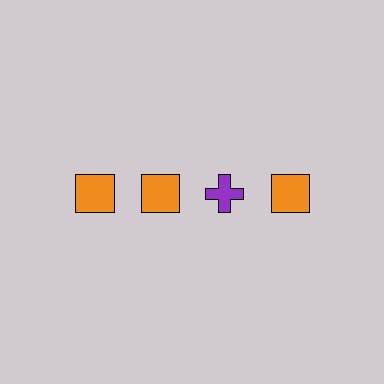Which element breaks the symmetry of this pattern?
The purple cross in the top row, center column breaks the symmetry. All other shapes are orange squares.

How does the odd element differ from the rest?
It differs in both color (purple instead of orange) and shape (cross instead of square).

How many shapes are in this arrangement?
There are 4 shapes arranged in a grid pattern.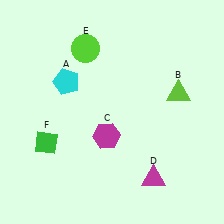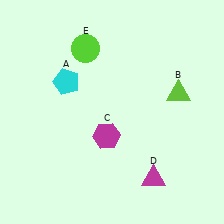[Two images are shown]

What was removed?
The green diamond (F) was removed in Image 2.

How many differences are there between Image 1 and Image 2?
There is 1 difference between the two images.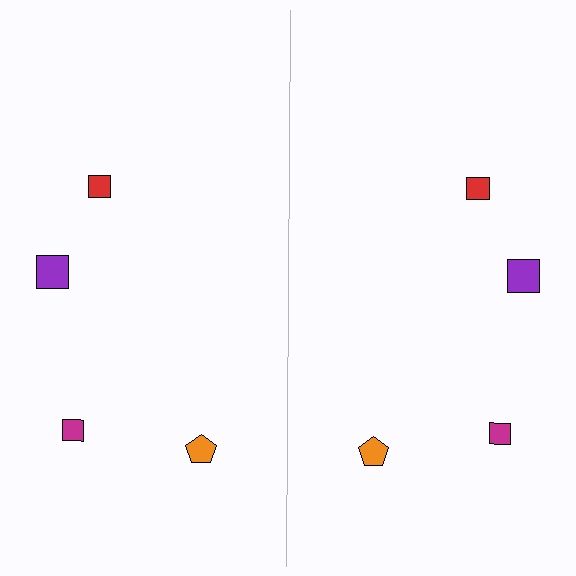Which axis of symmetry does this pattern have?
The pattern has a vertical axis of symmetry running through the center of the image.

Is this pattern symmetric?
Yes, this pattern has bilateral (reflection) symmetry.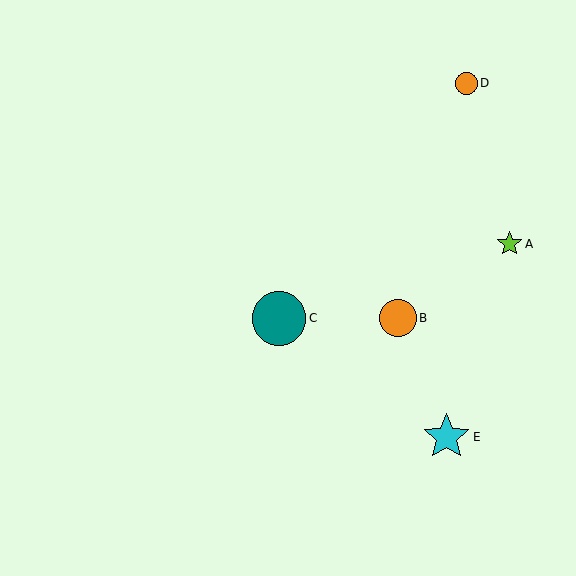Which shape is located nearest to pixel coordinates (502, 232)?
The lime star (labeled A) at (509, 244) is nearest to that location.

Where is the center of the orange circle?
The center of the orange circle is at (398, 318).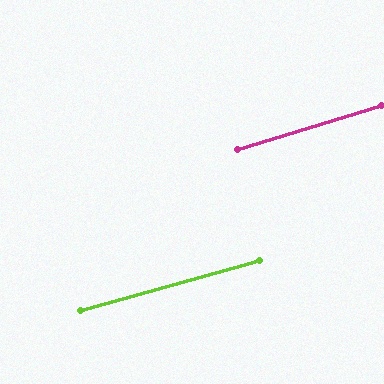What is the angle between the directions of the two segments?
Approximately 1 degree.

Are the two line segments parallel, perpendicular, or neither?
Parallel — their directions differ by only 1.4°.